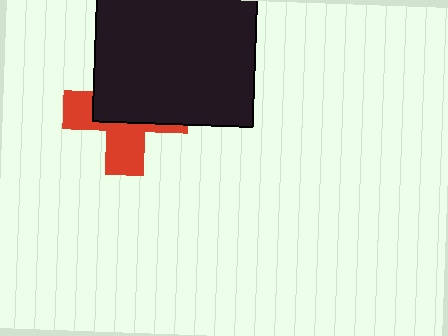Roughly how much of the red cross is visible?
A small part of it is visible (roughly 43%).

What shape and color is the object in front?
The object in front is a black rectangle.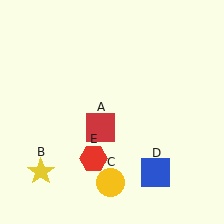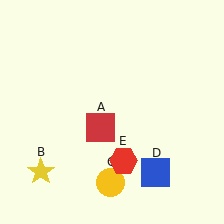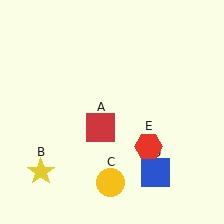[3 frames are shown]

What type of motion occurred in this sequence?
The red hexagon (object E) rotated counterclockwise around the center of the scene.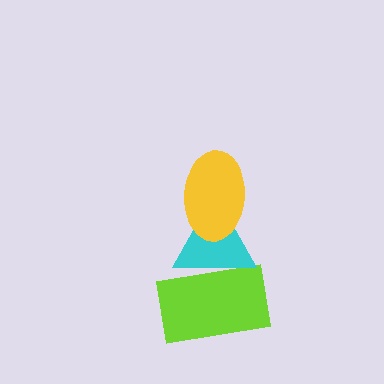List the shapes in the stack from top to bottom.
From top to bottom: the yellow ellipse, the cyan triangle, the lime rectangle.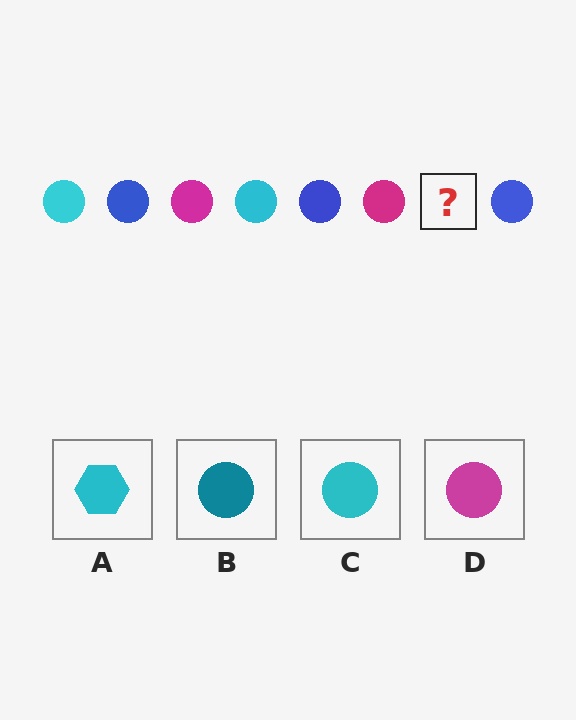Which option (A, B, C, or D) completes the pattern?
C.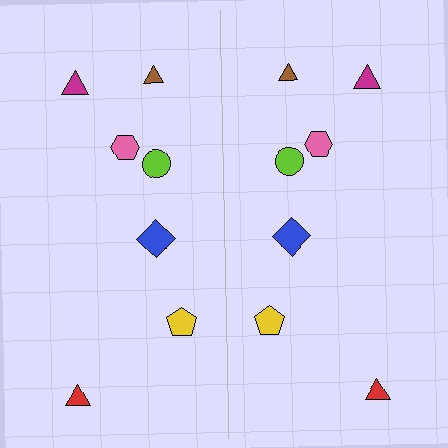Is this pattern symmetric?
Yes, this pattern has bilateral (reflection) symmetry.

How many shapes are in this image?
There are 14 shapes in this image.